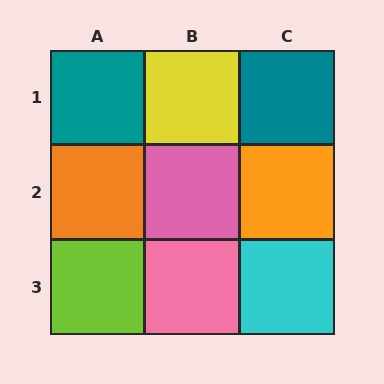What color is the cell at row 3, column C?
Cyan.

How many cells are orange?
2 cells are orange.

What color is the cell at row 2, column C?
Orange.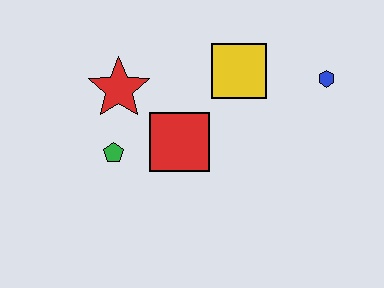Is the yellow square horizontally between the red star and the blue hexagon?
Yes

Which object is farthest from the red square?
The blue hexagon is farthest from the red square.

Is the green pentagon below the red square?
Yes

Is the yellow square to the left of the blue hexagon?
Yes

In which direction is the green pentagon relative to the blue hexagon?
The green pentagon is to the left of the blue hexagon.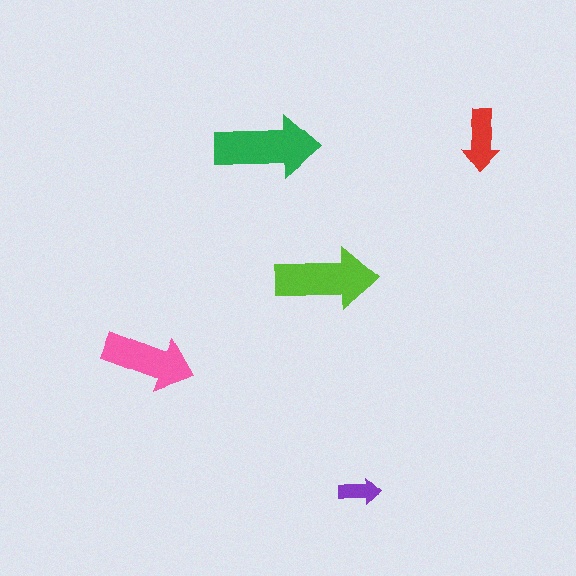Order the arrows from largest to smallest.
the green one, the lime one, the pink one, the red one, the purple one.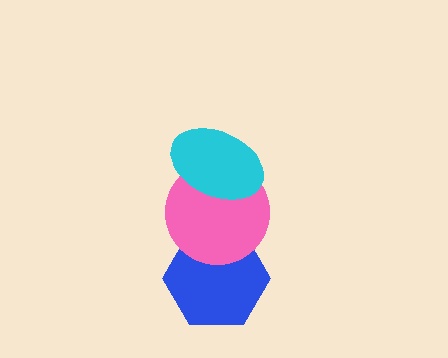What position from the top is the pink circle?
The pink circle is 2nd from the top.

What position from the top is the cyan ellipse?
The cyan ellipse is 1st from the top.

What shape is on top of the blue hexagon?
The pink circle is on top of the blue hexagon.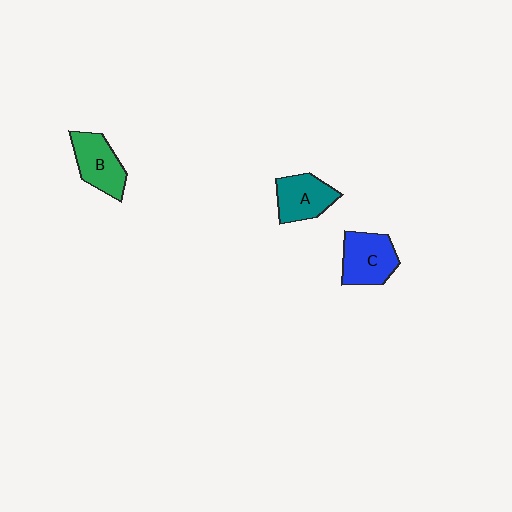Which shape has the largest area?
Shape C (blue).